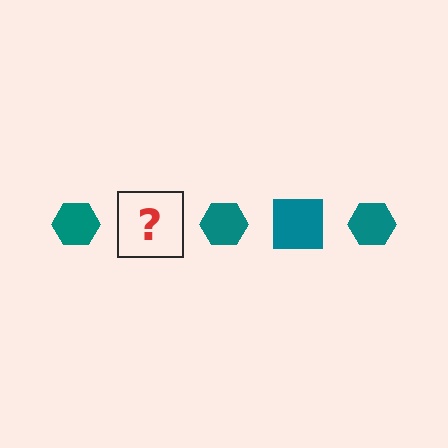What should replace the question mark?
The question mark should be replaced with a teal square.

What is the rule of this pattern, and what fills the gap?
The rule is that the pattern cycles through hexagon, square shapes in teal. The gap should be filled with a teal square.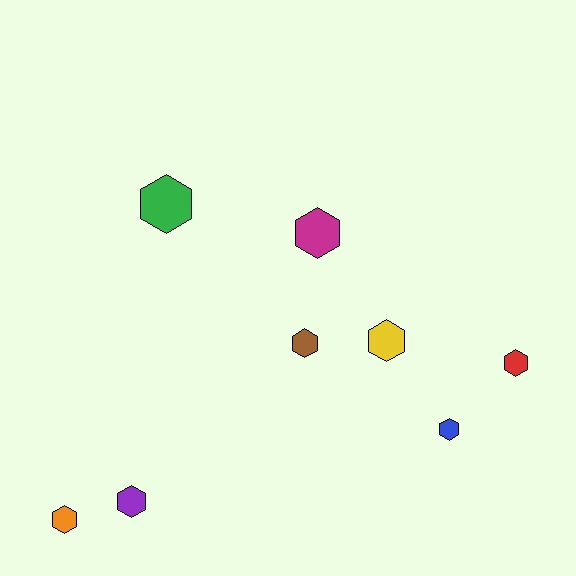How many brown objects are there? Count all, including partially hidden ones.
There is 1 brown object.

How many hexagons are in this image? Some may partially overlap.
There are 8 hexagons.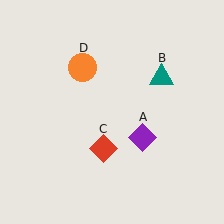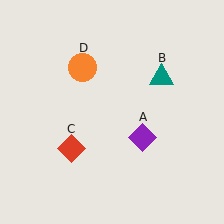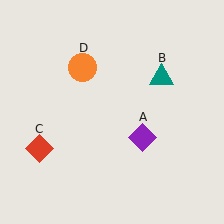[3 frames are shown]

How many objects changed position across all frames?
1 object changed position: red diamond (object C).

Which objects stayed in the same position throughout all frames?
Purple diamond (object A) and teal triangle (object B) and orange circle (object D) remained stationary.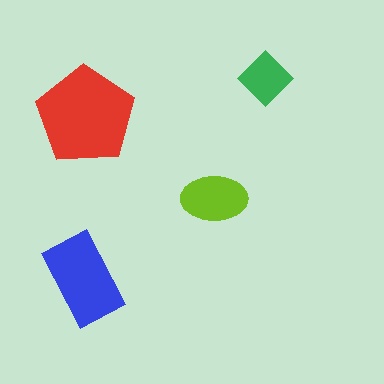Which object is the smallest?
The green diamond.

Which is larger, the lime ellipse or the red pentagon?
The red pentagon.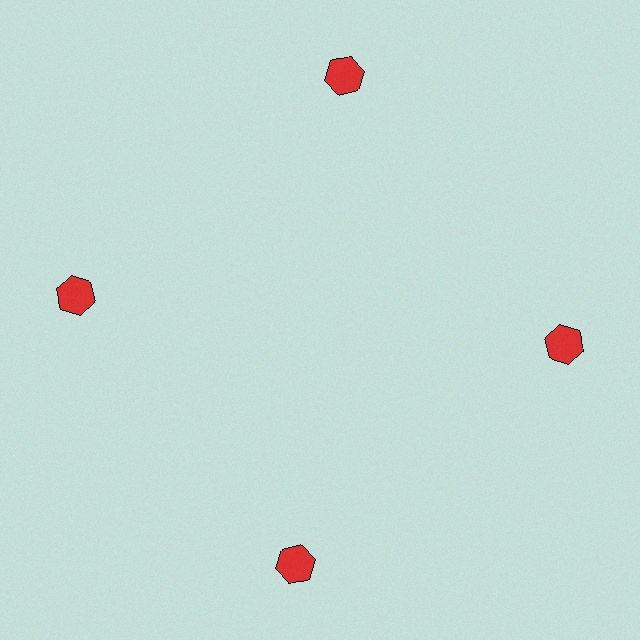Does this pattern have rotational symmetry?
Yes, this pattern has 4-fold rotational symmetry. It looks the same after rotating 90 degrees around the center.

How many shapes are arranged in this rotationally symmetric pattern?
There are 4 shapes, arranged in 4 groups of 1.